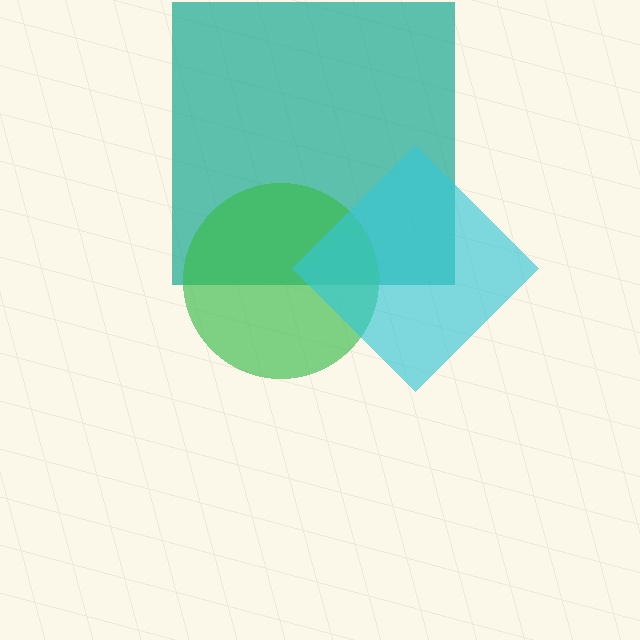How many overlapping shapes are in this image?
There are 3 overlapping shapes in the image.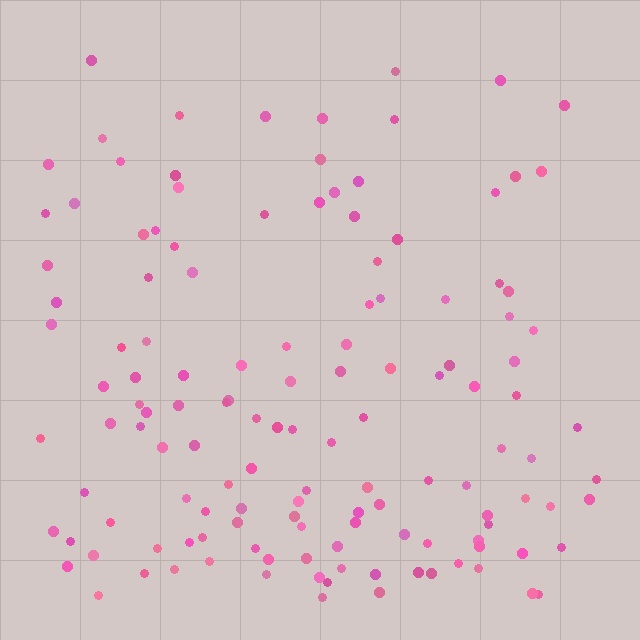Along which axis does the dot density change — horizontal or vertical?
Vertical.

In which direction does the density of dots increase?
From top to bottom, with the bottom side densest.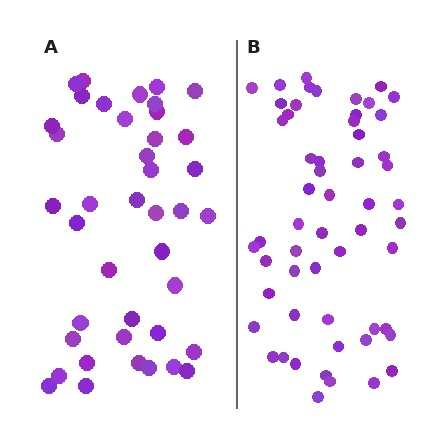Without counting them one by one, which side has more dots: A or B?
Region B (the right region) has more dots.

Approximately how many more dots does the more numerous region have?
Region B has approximately 15 more dots than region A.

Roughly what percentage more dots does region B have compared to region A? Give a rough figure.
About 35% more.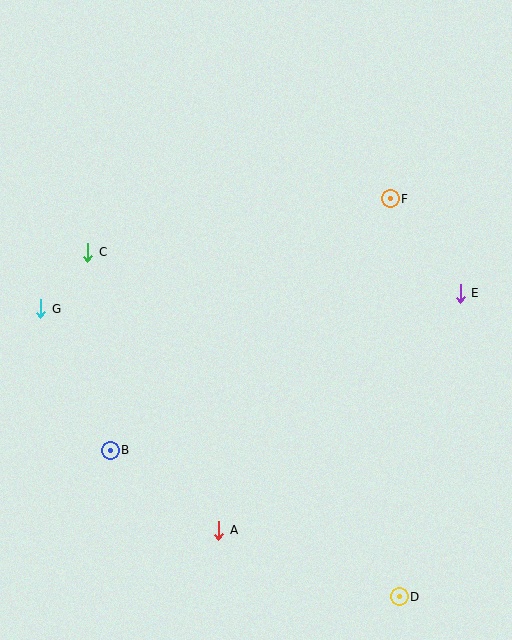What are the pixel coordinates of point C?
Point C is at (88, 252).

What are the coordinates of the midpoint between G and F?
The midpoint between G and F is at (215, 254).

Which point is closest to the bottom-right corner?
Point D is closest to the bottom-right corner.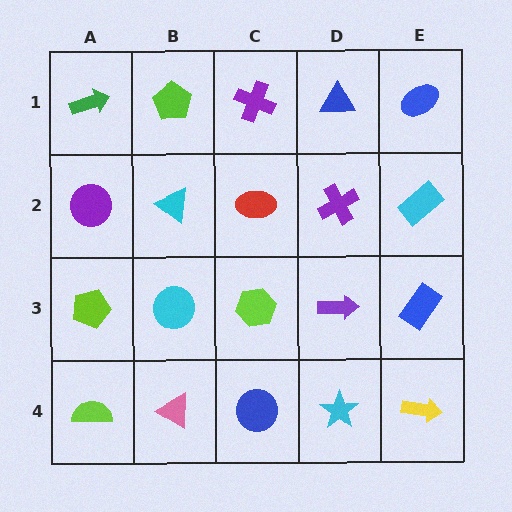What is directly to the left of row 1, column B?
A green arrow.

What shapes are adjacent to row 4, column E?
A blue rectangle (row 3, column E), a cyan star (row 4, column D).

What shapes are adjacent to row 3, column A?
A purple circle (row 2, column A), a lime semicircle (row 4, column A), a cyan circle (row 3, column B).